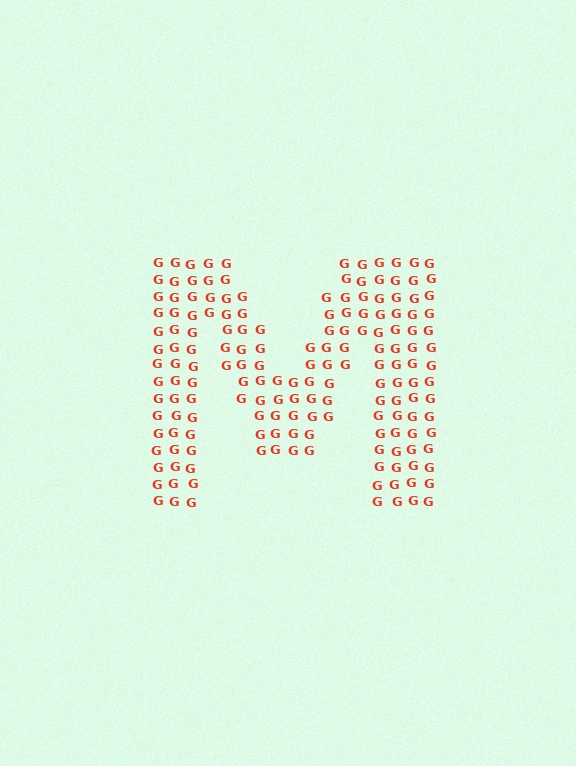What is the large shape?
The large shape is the letter M.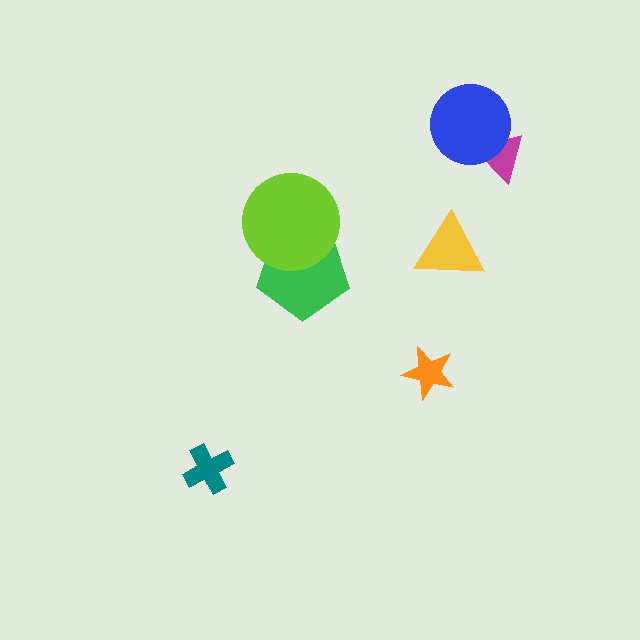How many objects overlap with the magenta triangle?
1 object overlaps with the magenta triangle.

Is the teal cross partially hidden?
No, no other shape covers it.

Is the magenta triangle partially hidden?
Yes, it is partially covered by another shape.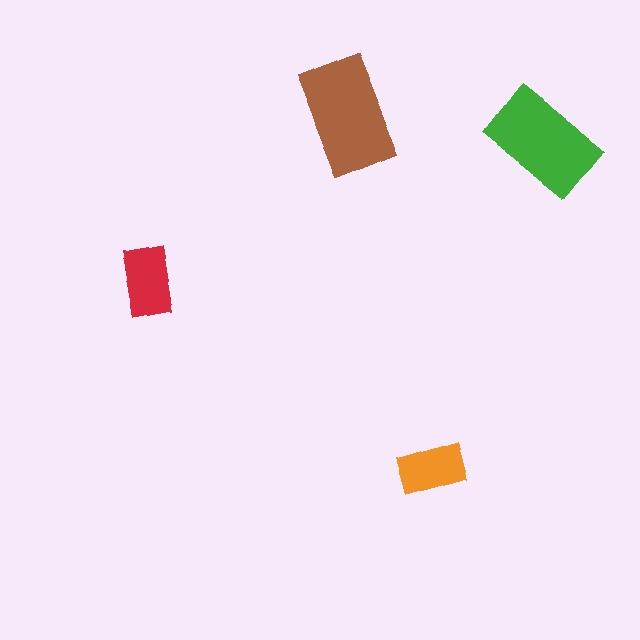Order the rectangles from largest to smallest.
the brown one, the green one, the red one, the orange one.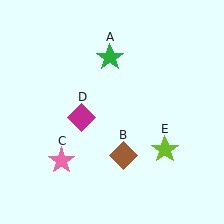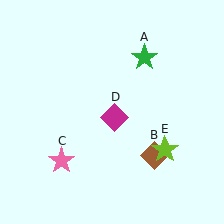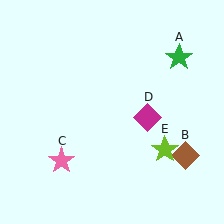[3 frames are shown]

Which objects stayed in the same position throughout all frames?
Pink star (object C) and lime star (object E) remained stationary.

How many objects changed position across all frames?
3 objects changed position: green star (object A), brown diamond (object B), magenta diamond (object D).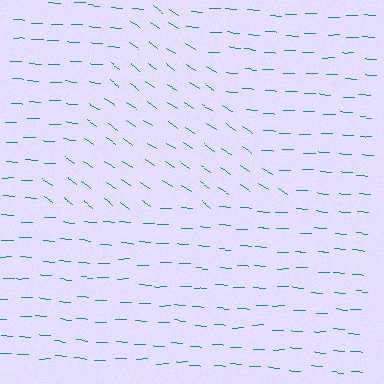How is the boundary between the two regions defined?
The boundary is defined purely by a change in line orientation (approximately 32 degrees difference). All lines are the same color and thickness.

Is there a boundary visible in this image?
Yes, there is a texture boundary formed by a change in line orientation.